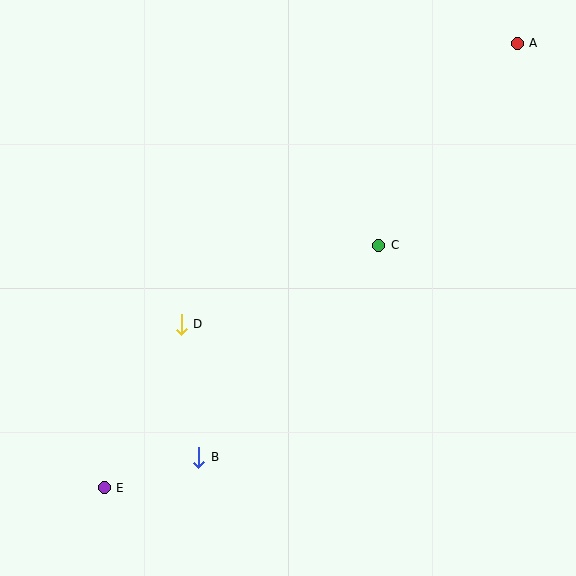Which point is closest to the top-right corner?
Point A is closest to the top-right corner.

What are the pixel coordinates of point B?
Point B is at (199, 457).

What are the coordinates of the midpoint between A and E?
The midpoint between A and E is at (311, 266).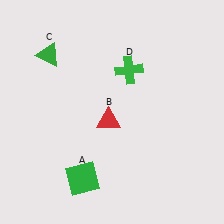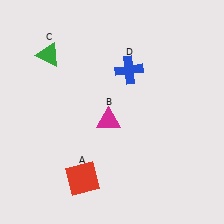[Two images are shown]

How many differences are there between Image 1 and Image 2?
There are 3 differences between the two images.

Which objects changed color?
A changed from green to red. B changed from red to magenta. D changed from green to blue.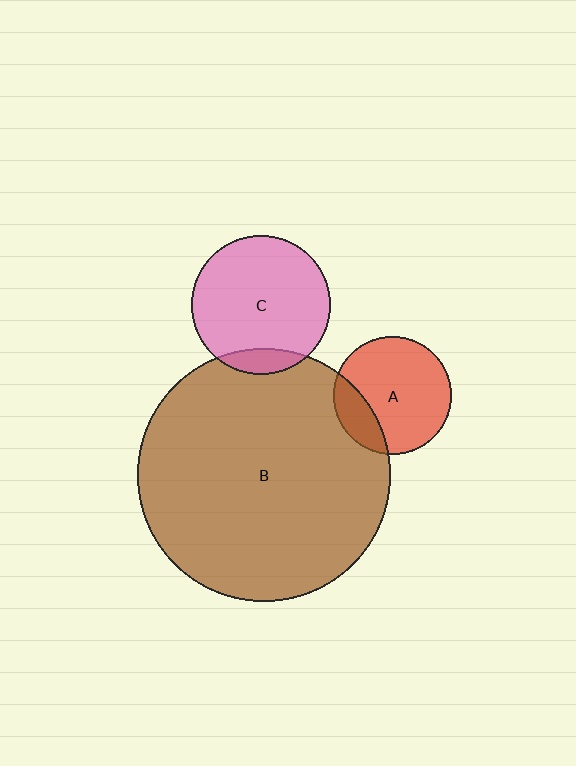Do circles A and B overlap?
Yes.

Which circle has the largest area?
Circle B (brown).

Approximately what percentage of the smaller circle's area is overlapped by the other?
Approximately 20%.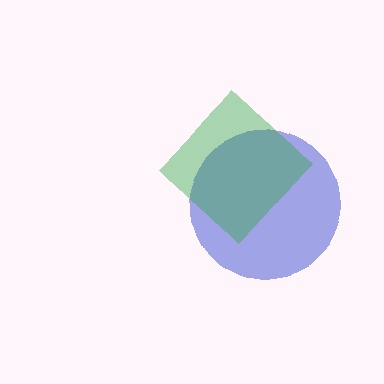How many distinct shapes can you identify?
There are 2 distinct shapes: a blue circle, a green diamond.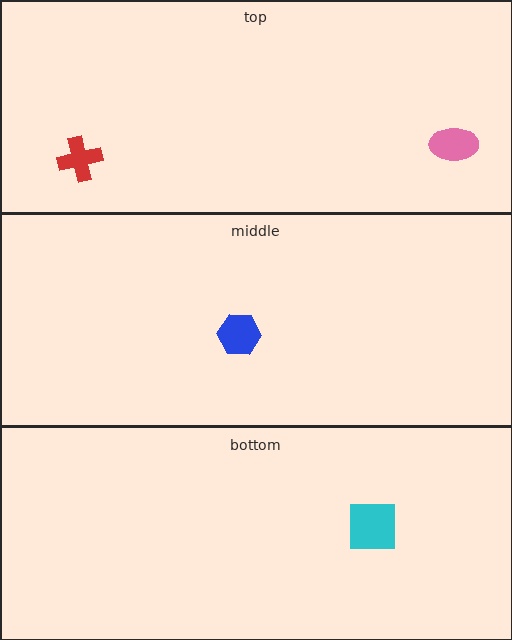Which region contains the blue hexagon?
The middle region.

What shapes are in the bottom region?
The cyan square.